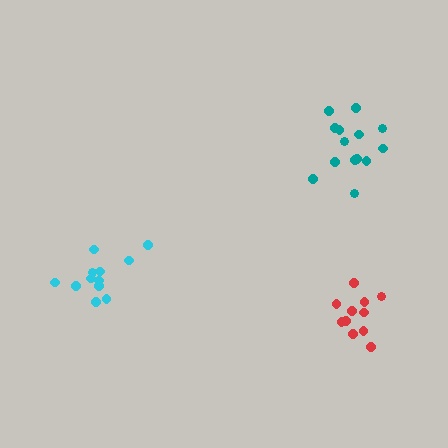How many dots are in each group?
Group 1: 11 dots, Group 2: 12 dots, Group 3: 14 dots (37 total).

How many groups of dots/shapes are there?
There are 3 groups.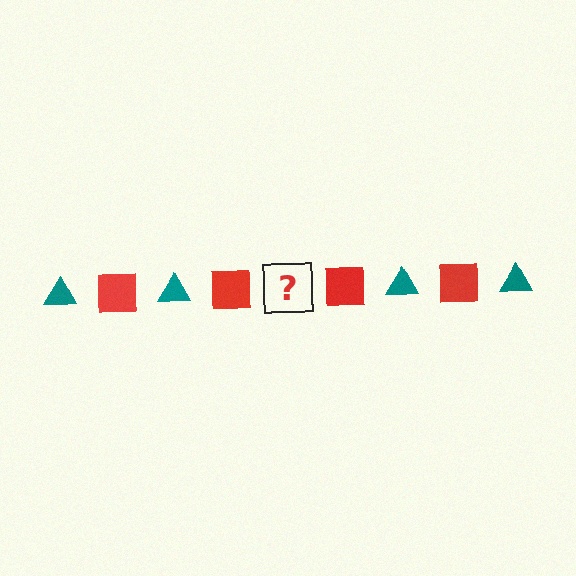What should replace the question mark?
The question mark should be replaced with a teal triangle.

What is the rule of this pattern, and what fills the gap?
The rule is that the pattern alternates between teal triangle and red square. The gap should be filled with a teal triangle.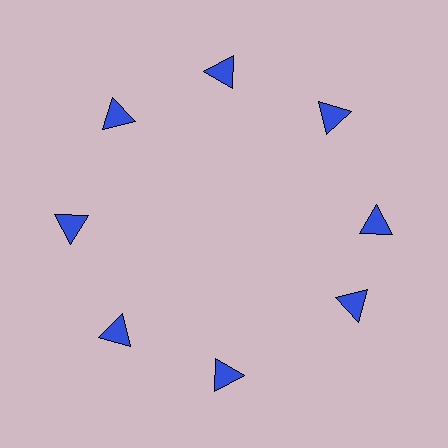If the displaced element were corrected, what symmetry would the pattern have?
It would have 8-fold rotational symmetry — the pattern would map onto itself every 45 degrees.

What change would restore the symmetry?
The symmetry would be restored by rotating it back into even spacing with its neighbors so that all 8 triangles sit at equal angles and equal distance from the center.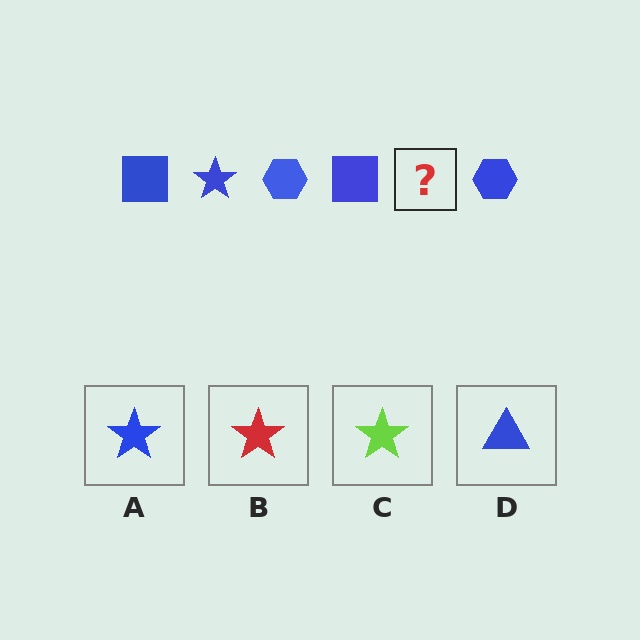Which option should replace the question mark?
Option A.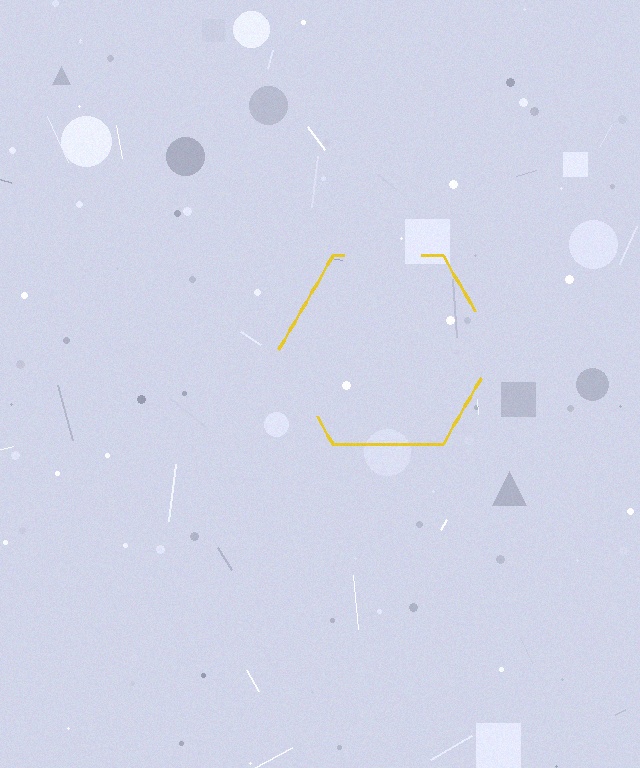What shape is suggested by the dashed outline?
The dashed outline suggests a hexagon.